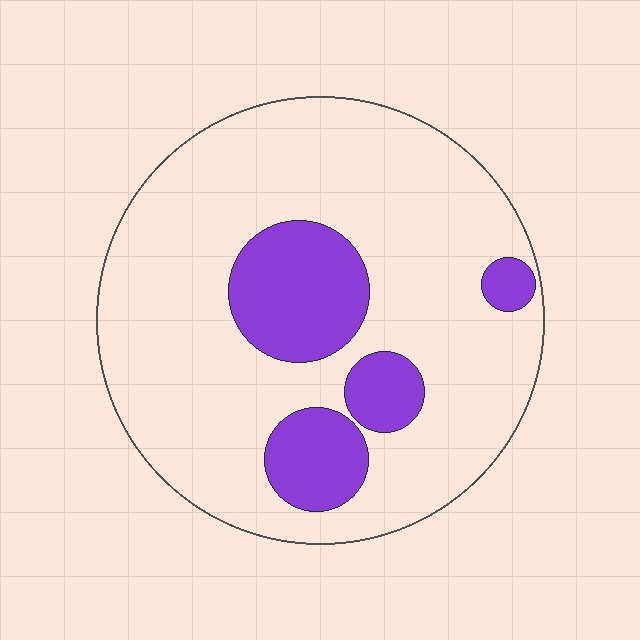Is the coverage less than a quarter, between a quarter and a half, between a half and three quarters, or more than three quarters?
Less than a quarter.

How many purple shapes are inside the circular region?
4.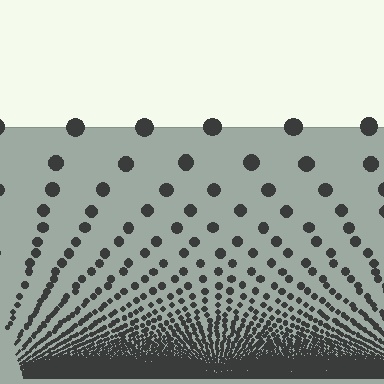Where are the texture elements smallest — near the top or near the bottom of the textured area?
Near the bottom.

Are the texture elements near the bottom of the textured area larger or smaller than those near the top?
Smaller. The gradient is inverted — elements near the bottom are smaller and denser.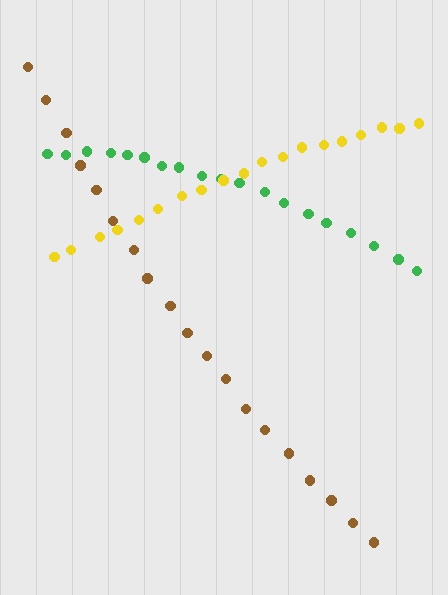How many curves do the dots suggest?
There are 3 distinct paths.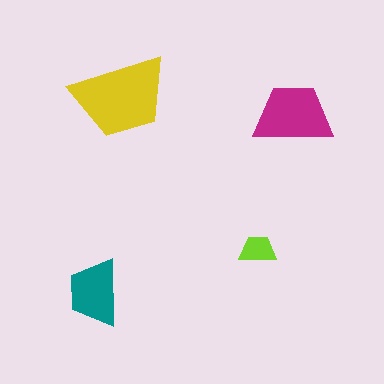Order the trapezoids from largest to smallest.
the yellow one, the magenta one, the teal one, the lime one.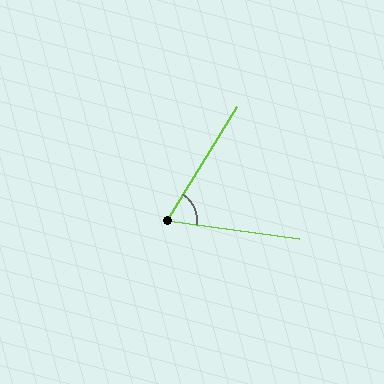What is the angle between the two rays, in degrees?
Approximately 66 degrees.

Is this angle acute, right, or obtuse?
It is acute.